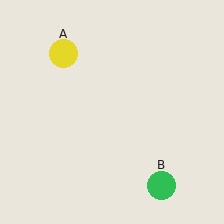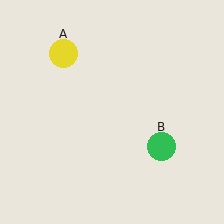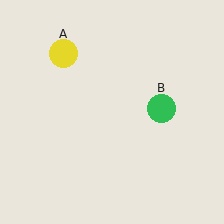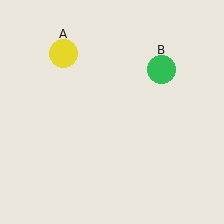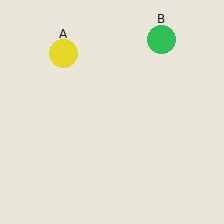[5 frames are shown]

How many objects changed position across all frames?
1 object changed position: green circle (object B).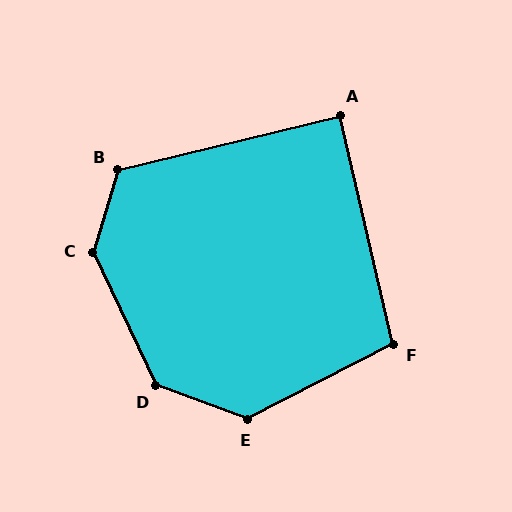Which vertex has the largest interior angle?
C, at approximately 138 degrees.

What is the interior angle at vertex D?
Approximately 136 degrees (obtuse).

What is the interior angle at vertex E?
Approximately 132 degrees (obtuse).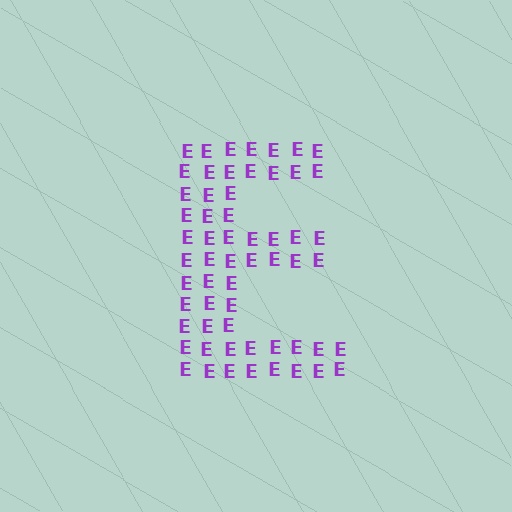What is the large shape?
The large shape is the letter E.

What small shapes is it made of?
It is made of small letter E's.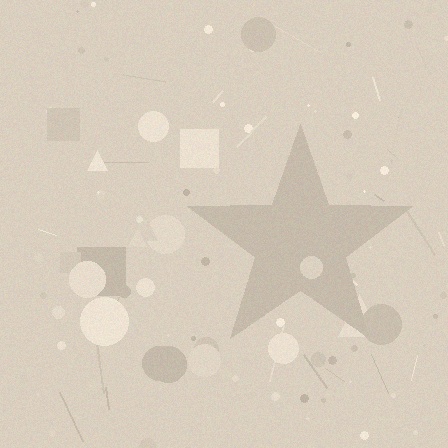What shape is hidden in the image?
A star is hidden in the image.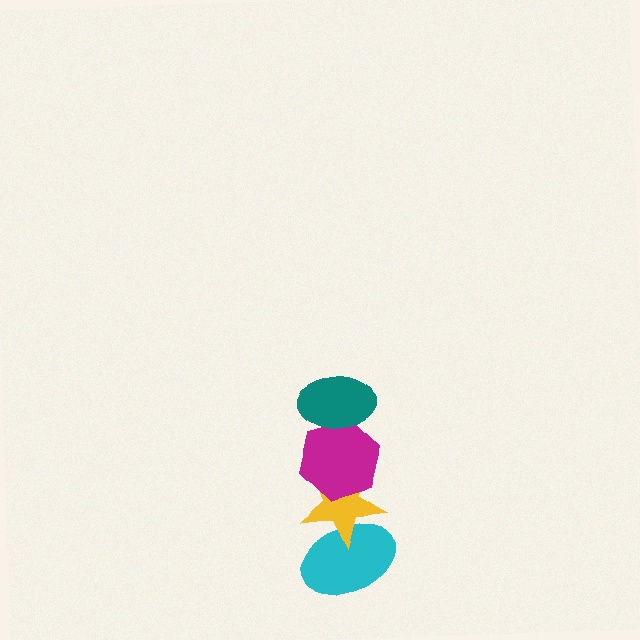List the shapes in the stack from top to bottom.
From top to bottom: the teal ellipse, the magenta hexagon, the yellow star, the cyan ellipse.